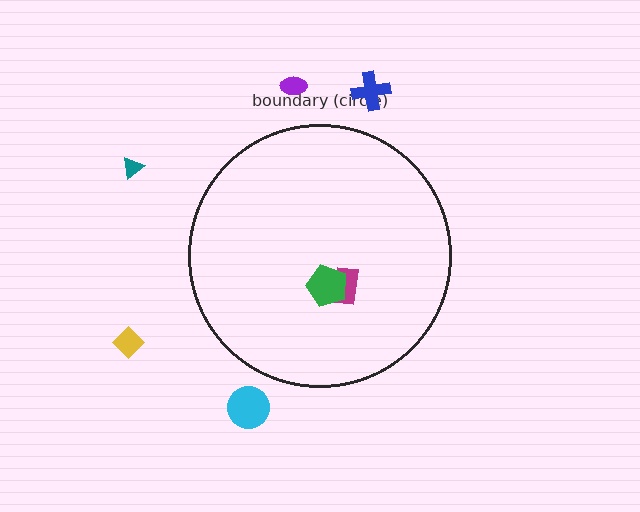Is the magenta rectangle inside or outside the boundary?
Inside.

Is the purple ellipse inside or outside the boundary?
Outside.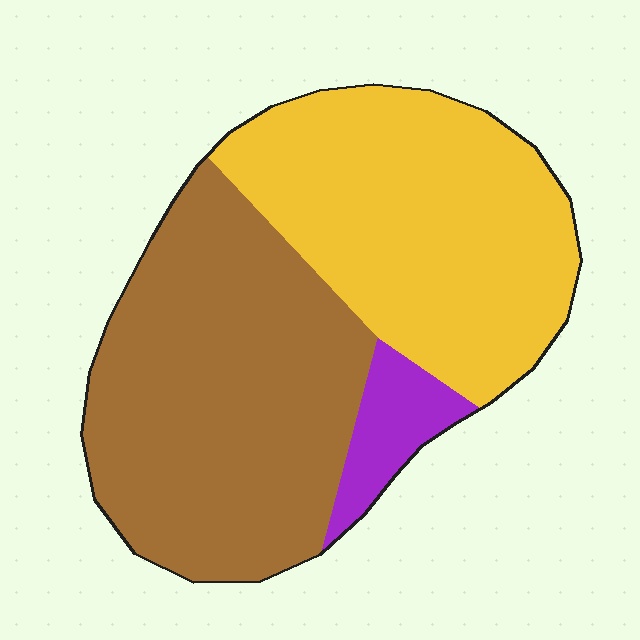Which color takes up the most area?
Brown, at roughly 50%.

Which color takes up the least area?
Purple, at roughly 5%.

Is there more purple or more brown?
Brown.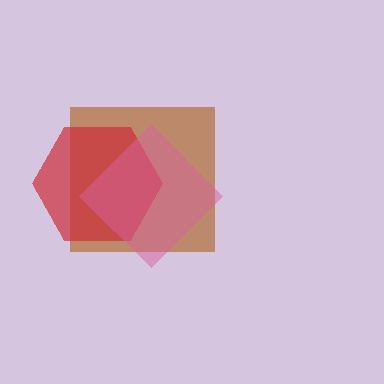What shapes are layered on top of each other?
The layered shapes are: a brown square, a red hexagon, a pink diamond.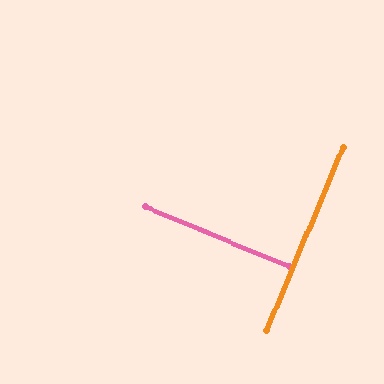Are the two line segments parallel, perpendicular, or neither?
Perpendicular — they meet at approximately 90°.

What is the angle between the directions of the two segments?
Approximately 90 degrees.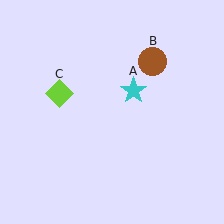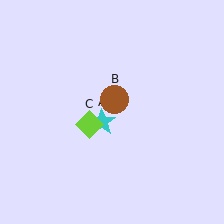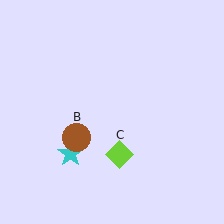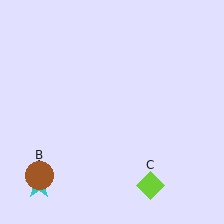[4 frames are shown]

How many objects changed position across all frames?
3 objects changed position: cyan star (object A), brown circle (object B), lime diamond (object C).